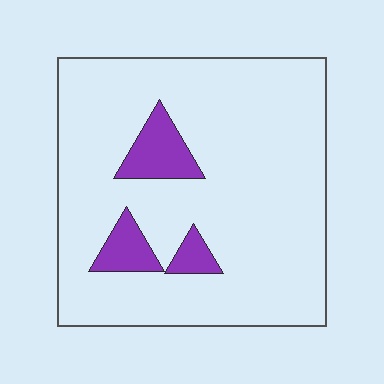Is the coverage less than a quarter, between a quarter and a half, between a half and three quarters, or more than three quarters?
Less than a quarter.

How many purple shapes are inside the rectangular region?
3.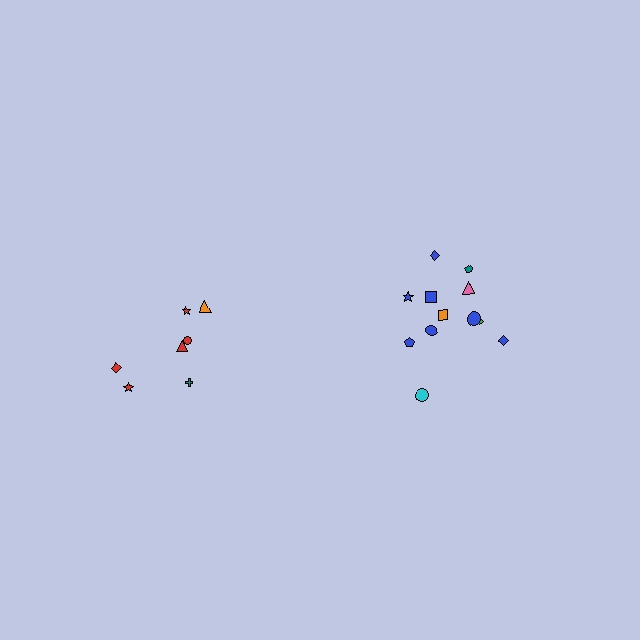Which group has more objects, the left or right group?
The right group.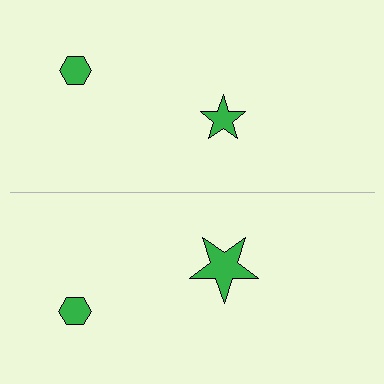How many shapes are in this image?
There are 4 shapes in this image.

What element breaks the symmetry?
The green star on the bottom side has a different size than its mirror counterpart.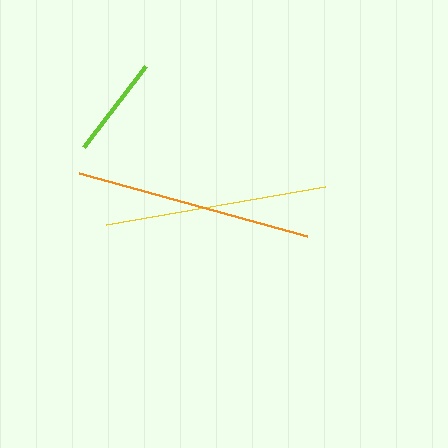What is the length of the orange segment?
The orange segment is approximately 237 pixels long.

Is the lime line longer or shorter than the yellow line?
The yellow line is longer than the lime line.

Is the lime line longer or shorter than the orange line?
The orange line is longer than the lime line.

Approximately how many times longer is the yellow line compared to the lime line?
The yellow line is approximately 2.2 times the length of the lime line.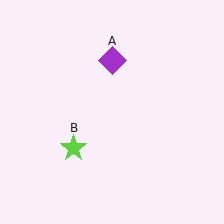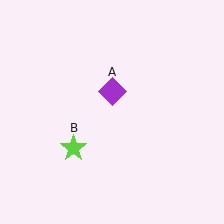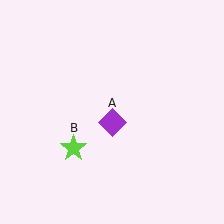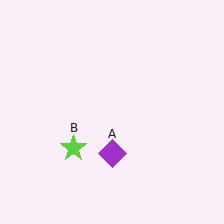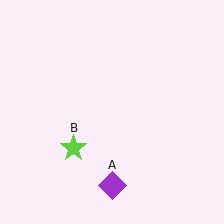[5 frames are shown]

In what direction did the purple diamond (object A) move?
The purple diamond (object A) moved down.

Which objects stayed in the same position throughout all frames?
Lime star (object B) remained stationary.